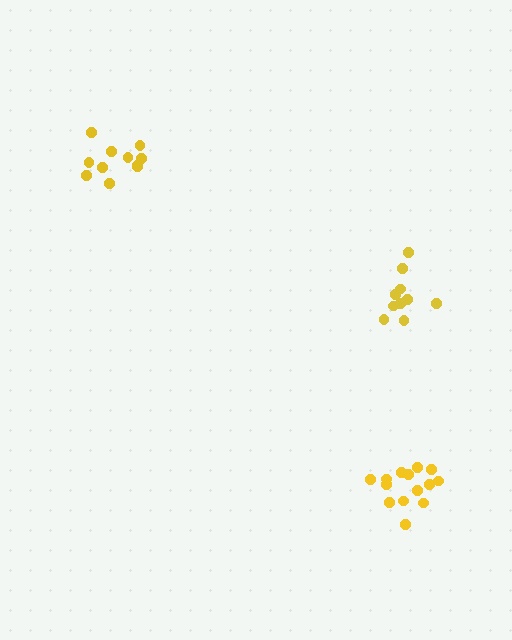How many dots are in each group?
Group 1: 11 dots, Group 2: 10 dots, Group 3: 14 dots (35 total).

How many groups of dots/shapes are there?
There are 3 groups.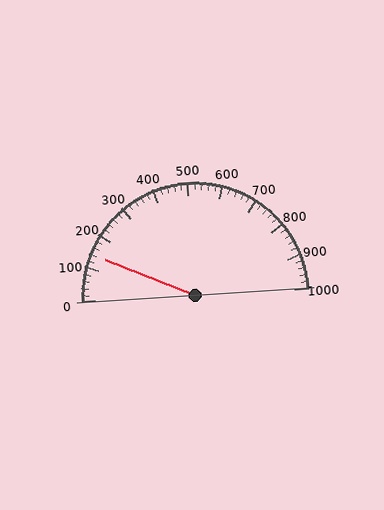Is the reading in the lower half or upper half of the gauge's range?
The reading is in the lower half of the range (0 to 1000).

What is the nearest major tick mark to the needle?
The nearest major tick mark is 100.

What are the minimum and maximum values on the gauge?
The gauge ranges from 0 to 1000.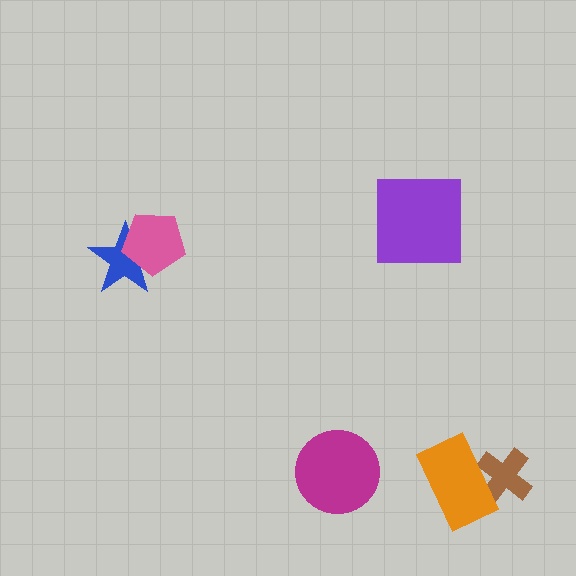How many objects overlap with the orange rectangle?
1 object overlaps with the orange rectangle.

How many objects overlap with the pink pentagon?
1 object overlaps with the pink pentagon.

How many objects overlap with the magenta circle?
0 objects overlap with the magenta circle.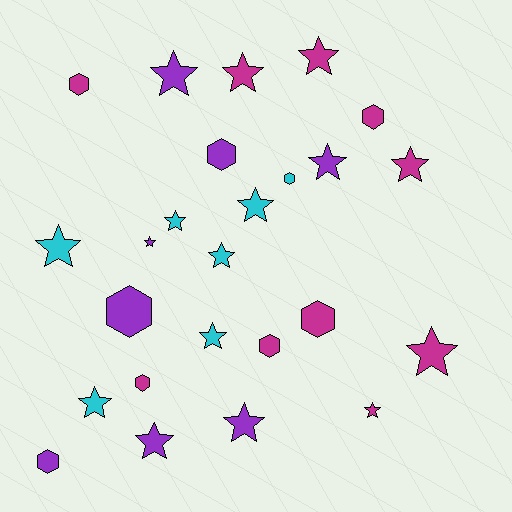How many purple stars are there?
There are 5 purple stars.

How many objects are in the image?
There are 25 objects.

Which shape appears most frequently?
Star, with 16 objects.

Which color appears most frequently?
Magenta, with 10 objects.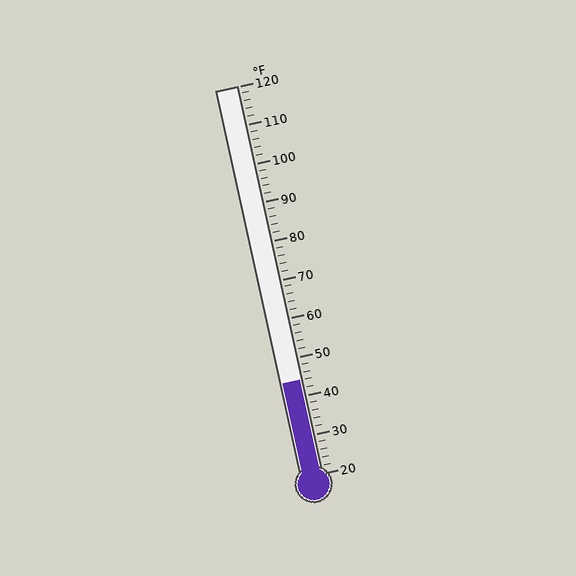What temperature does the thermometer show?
The thermometer shows approximately 44°F.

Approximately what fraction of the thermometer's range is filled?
The thermometer is filled to approximately 25% of its range.